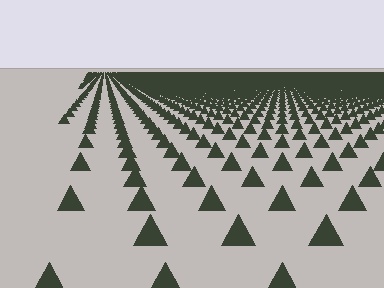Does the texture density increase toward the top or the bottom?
Density increases toward the top.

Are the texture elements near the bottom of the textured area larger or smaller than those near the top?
Larger. Near the bottom, elements are closer to the viewer and appear at a bigger on-screen size.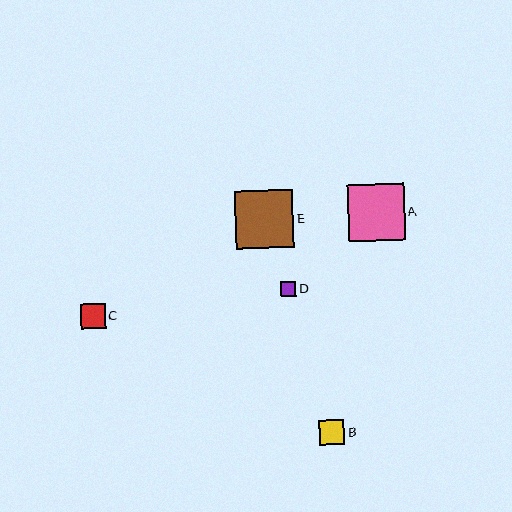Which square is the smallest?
Square D is the smallest with a size of approximately 16 pixels.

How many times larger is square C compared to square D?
Square C is approximately 1.6 times the size of square D.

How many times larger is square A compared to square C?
Square A is approximately 2.3 times the size of square C.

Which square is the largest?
Square E is the largest with a size of approximately 58 pixels.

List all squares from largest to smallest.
From largest to smallest: E, A, B, C, D.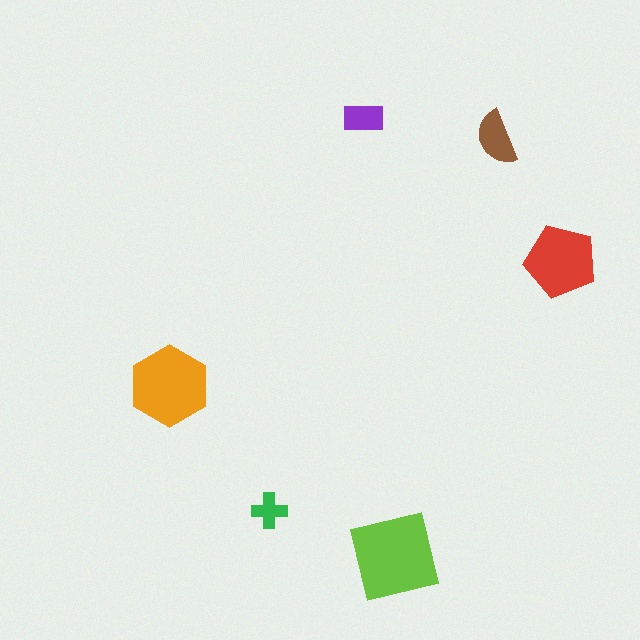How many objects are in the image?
There are 6 objects in the image.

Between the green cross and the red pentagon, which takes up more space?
The red pentagon.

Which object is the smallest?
The green cross.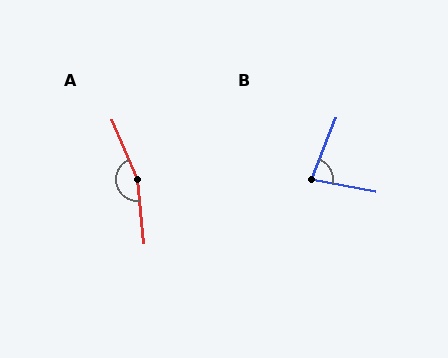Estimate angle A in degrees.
Approximately 162 degrees.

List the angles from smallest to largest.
B (80°), A (162°).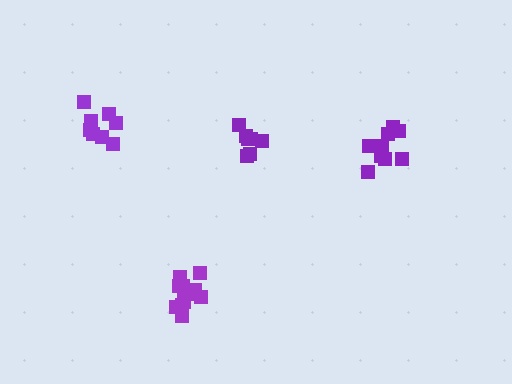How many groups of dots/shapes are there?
There are 4 groups.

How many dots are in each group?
Group 1: 8 dots, Group 2: 9 dots, Group 3: 12 dots, Group 4: 7 dots (36 total).